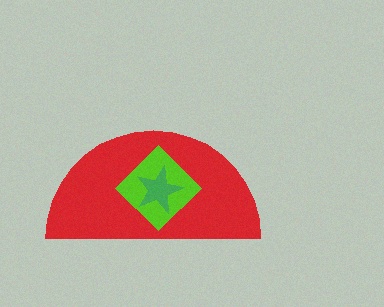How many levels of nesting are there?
3.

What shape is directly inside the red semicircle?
The lime diamond.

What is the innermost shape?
The green star.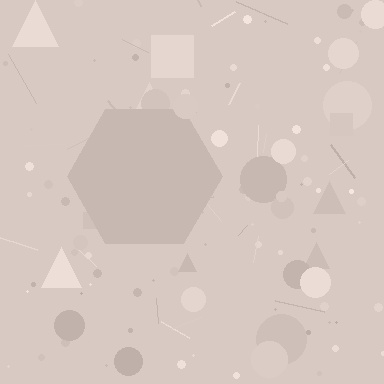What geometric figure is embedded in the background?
A hexagon is embedded in the background.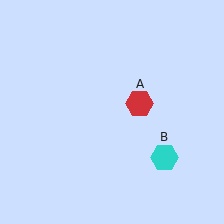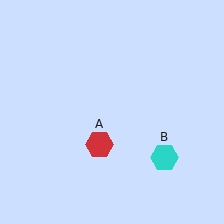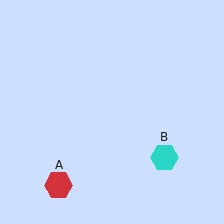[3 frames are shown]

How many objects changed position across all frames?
1 object changed position: red hexagon (object A).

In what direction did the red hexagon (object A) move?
The red hexagon (object A) moved down and to the left.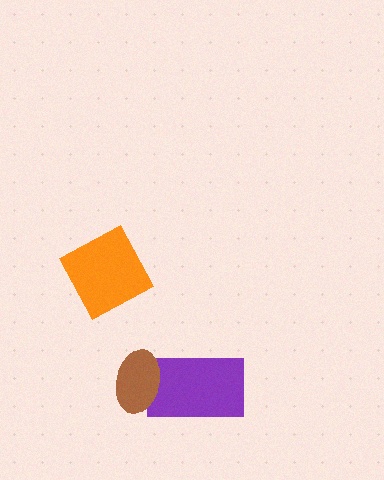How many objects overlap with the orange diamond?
0 objects overlap with the orange diamond.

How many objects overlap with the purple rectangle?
1 object overlaps with the purple rectangle.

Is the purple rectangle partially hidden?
Yes, it is partially covered by another shape.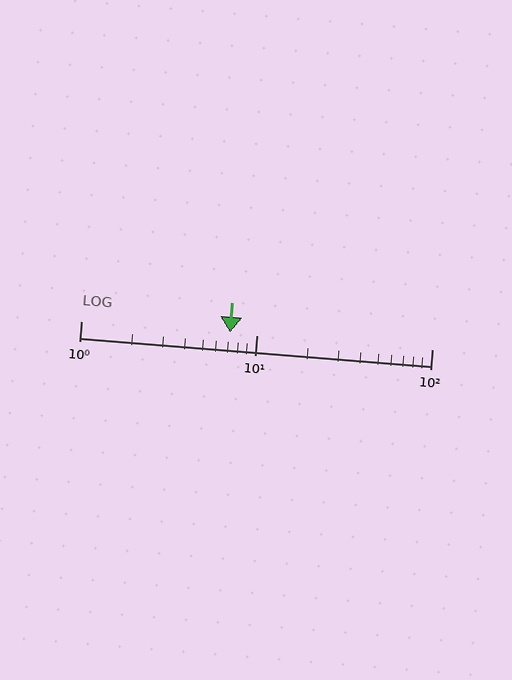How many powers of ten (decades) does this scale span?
The scale spans 2 decades, from 1 to 100.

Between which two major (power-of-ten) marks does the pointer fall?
The pointer is between 1 and 10.